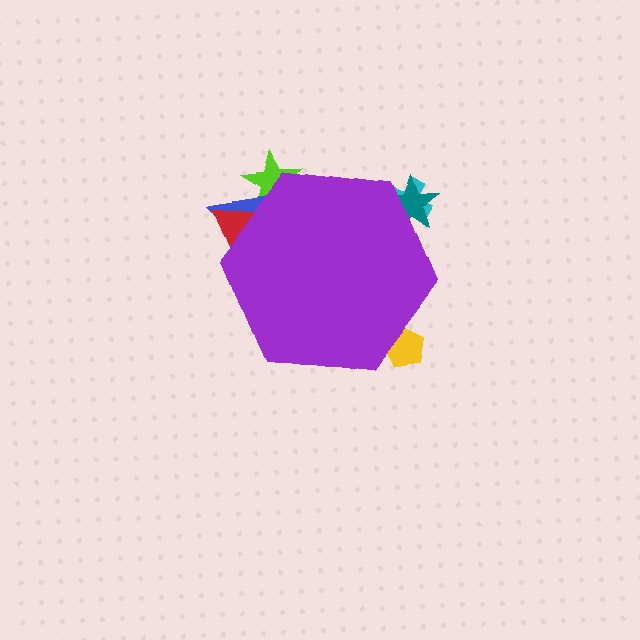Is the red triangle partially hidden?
Yes, the red triangle is partially hidden behind the purple hexagon.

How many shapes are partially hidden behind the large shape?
6 shapes are partially hidden.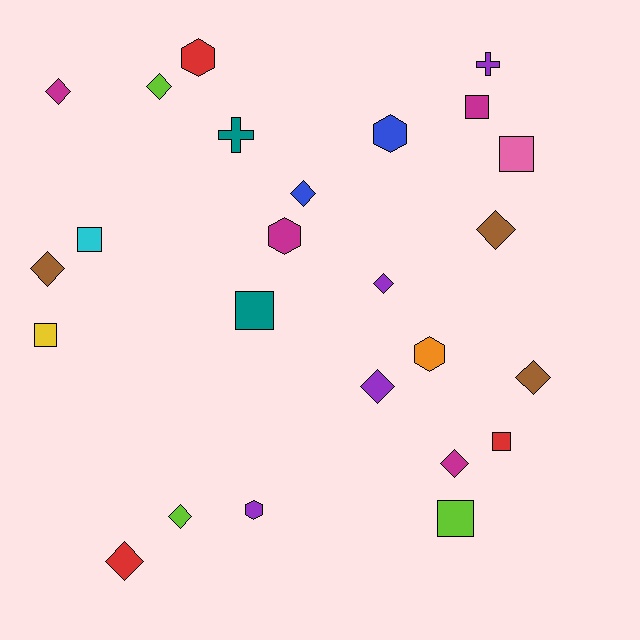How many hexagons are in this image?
There are 5 hexagons.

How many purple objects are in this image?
There are 4 purple objects.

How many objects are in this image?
There are 25 objects.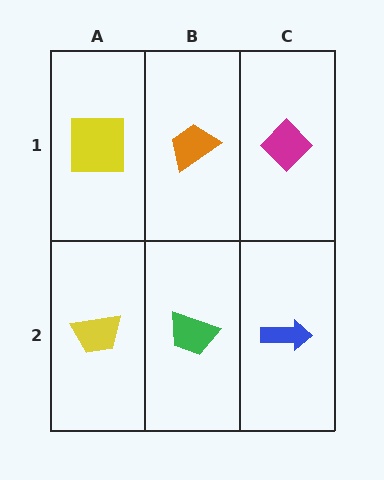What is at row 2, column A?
A yellow trapezoid.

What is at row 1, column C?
A magenta diamond.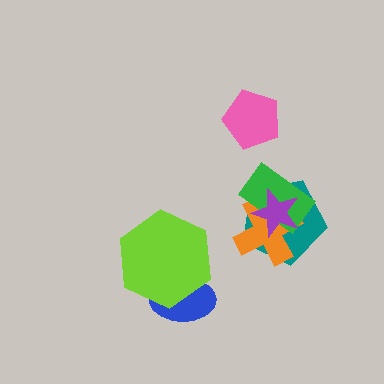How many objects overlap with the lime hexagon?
1 object overlaps with the lime hexagon.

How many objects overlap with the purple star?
3 objects overlap with the purple star.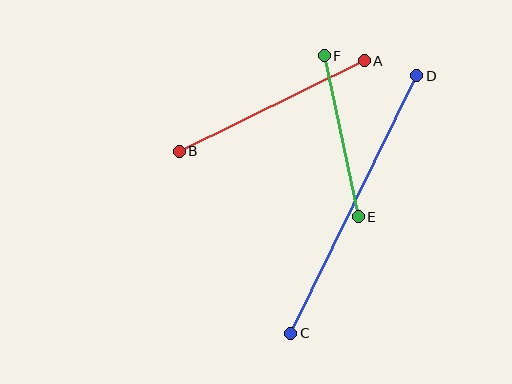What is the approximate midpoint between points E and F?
The midpoint is at approximately (341, 136) pixels.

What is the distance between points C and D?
The distance is approximately 286 pixels.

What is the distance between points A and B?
The distance is approximately 206 pixels.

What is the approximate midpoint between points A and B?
The midpoint is at approximately (272, 106) pixels.